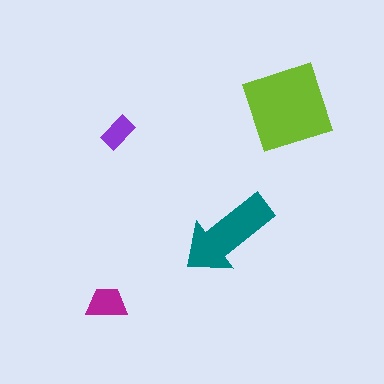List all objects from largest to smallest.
The lime diamond, the teal arrow, the magenta trapezoid, the purple rectangle.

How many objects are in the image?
There are 4 objects in the image.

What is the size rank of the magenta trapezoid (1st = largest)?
3rd.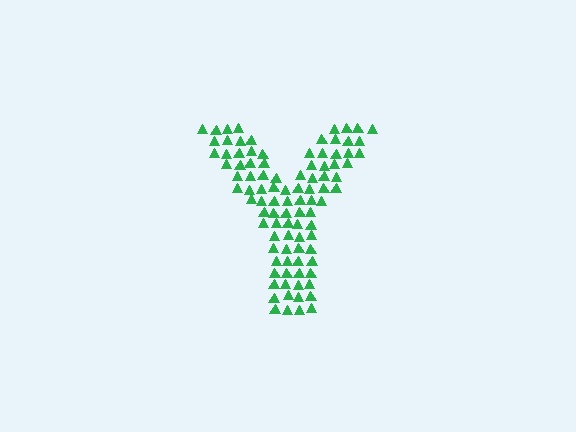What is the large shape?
The large shape is the letter Y.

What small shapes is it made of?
It is made of small triangles.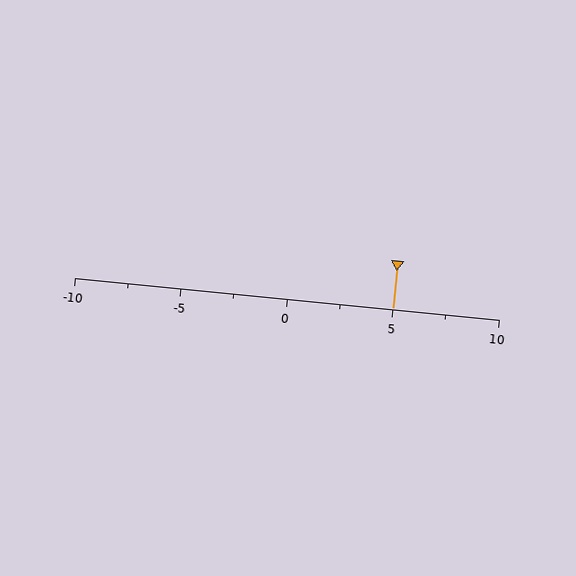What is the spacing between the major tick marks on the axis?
The major ticks are spaced 5 apart.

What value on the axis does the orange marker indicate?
The marker indicates approximately 5.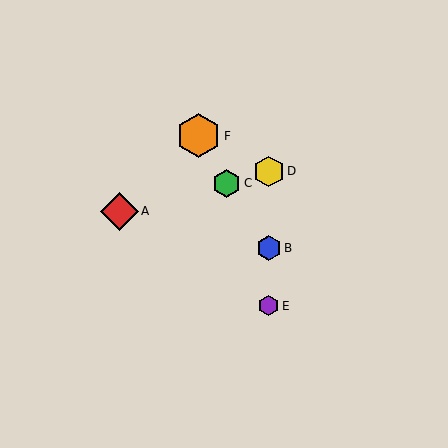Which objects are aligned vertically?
Objects B, D, E are aligned vertically.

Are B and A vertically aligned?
No, B is at x≈269 and A is at x≈120.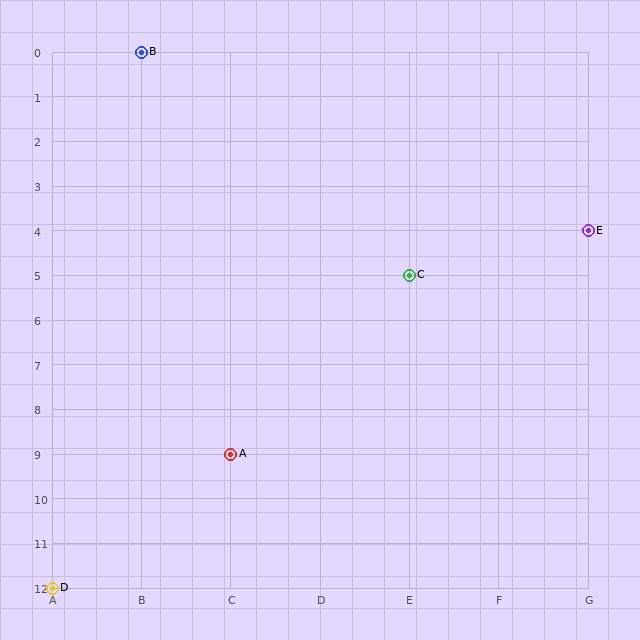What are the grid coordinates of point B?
Point B is at grid coordinates (B, 0).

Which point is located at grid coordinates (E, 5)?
Point C is at (E, 5).